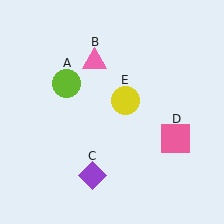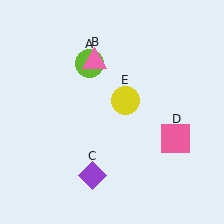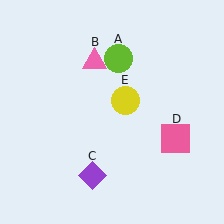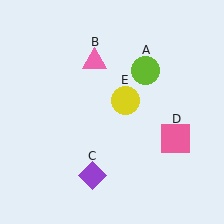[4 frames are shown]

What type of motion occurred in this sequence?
The lime circle (object A) rotated clockwise around the center of the scene.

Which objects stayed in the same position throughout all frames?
Pink triangle (object B) and purple diamond (object C) and pink square (object D) and yellow circle (object E) remained stationary.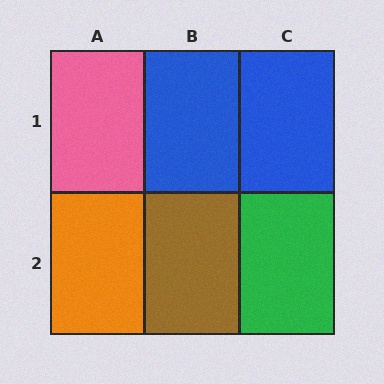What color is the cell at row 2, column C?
Green.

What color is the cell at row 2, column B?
Brown.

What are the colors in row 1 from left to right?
Pink, blue, blue.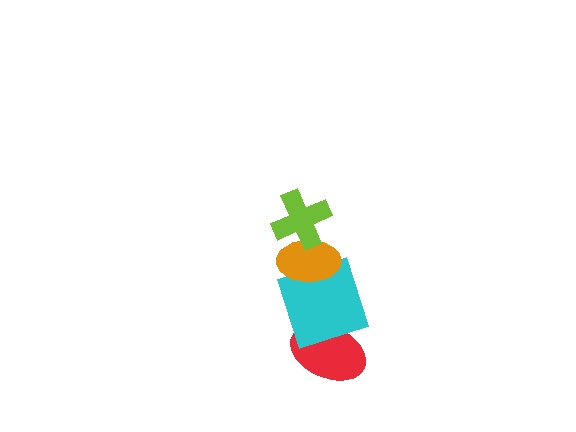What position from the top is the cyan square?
The cyan square is 3rd from the top.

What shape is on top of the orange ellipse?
The lime cross is on top of the orange ellipse.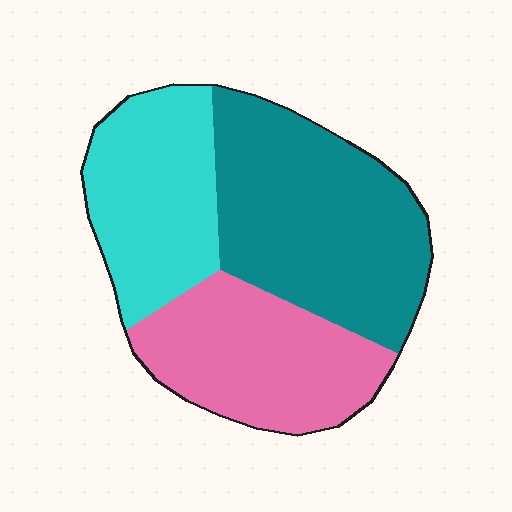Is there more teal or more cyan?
Teal.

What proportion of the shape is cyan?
Cyan covers 28% of the shape.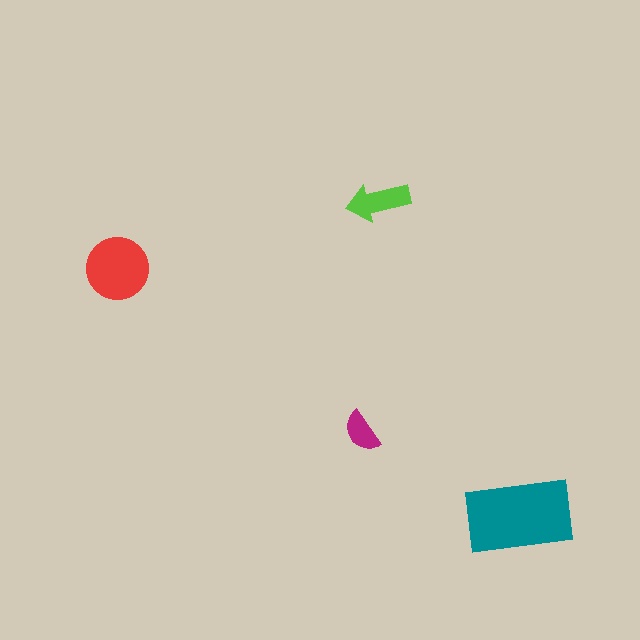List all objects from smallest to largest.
The magenta semicircle, the lime arrow, the red circle, the teal rectangle.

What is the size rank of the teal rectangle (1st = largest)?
1st.